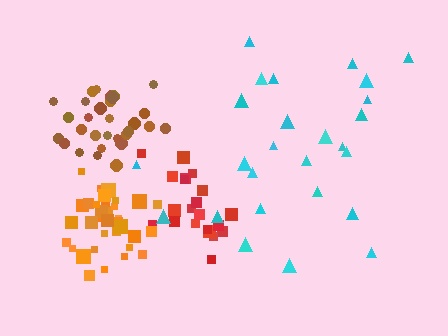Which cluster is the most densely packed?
Orange.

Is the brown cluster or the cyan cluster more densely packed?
Brown.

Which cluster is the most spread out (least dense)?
Cyan.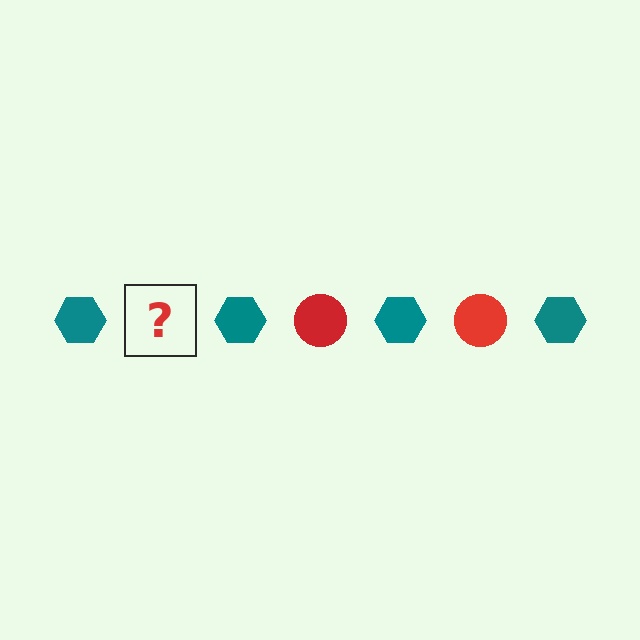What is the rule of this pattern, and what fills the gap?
The rule is that the pattern alternates between teal hexagon and red circle. The gap should be filled with a red circle.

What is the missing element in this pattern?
The missing element is a red circle.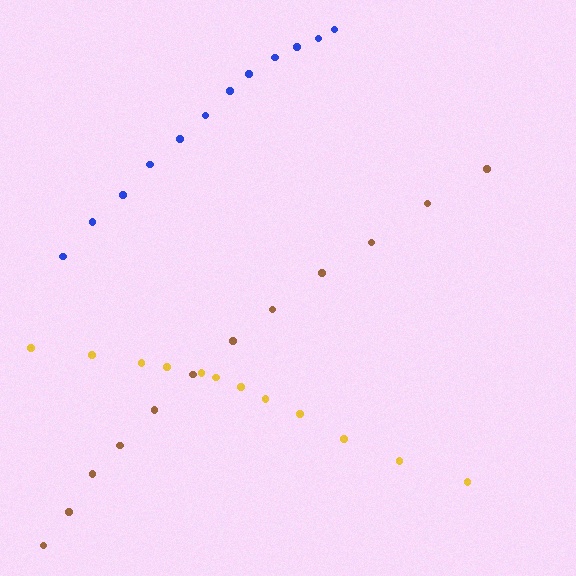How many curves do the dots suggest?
There are 3 distinct paths.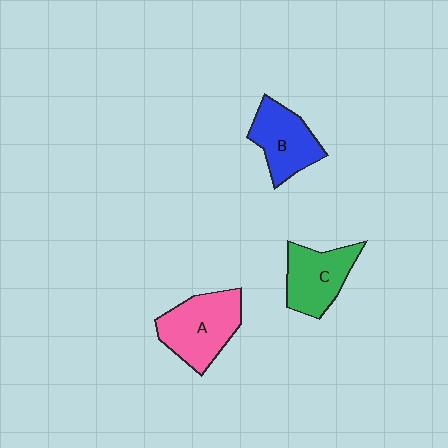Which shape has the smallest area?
Shape B (blue).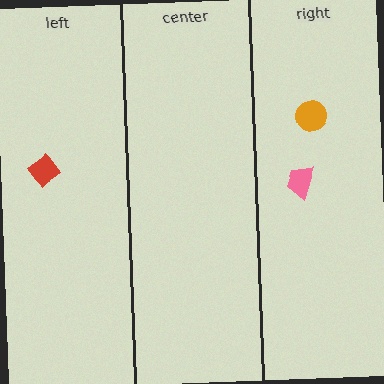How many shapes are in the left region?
1.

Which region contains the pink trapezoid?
The right region.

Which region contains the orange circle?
The right region.